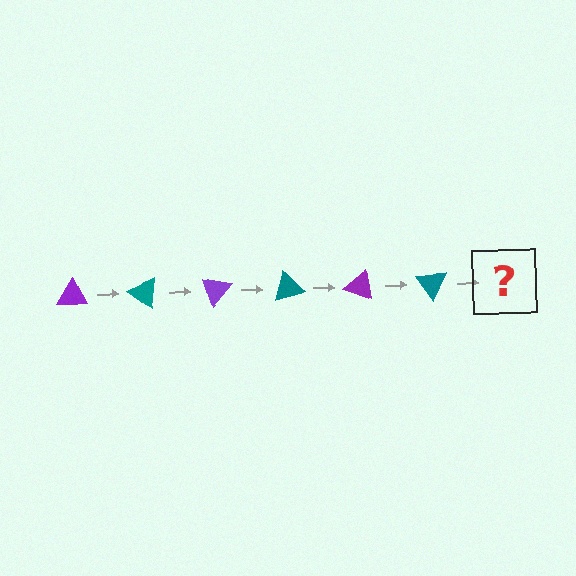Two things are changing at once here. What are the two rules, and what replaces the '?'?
The two rules are that it rotates 35 degrees each step and the color cycles through purple and teal. The '?' should be a purple triangle, rotated 210 degrees from the start.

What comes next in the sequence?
The next element should be a purple triangle, rotated 210 degrees from the start.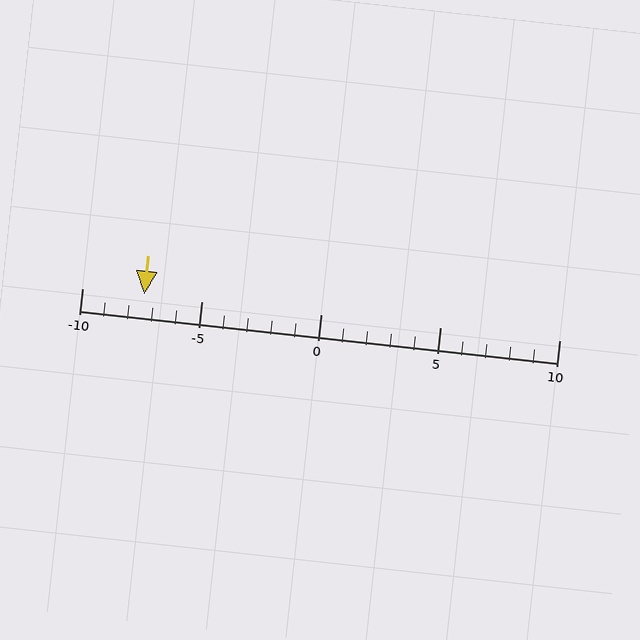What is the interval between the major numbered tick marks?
The major tick marks are spaced 5 units apart.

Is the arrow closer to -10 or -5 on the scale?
The arrow is closer to -5.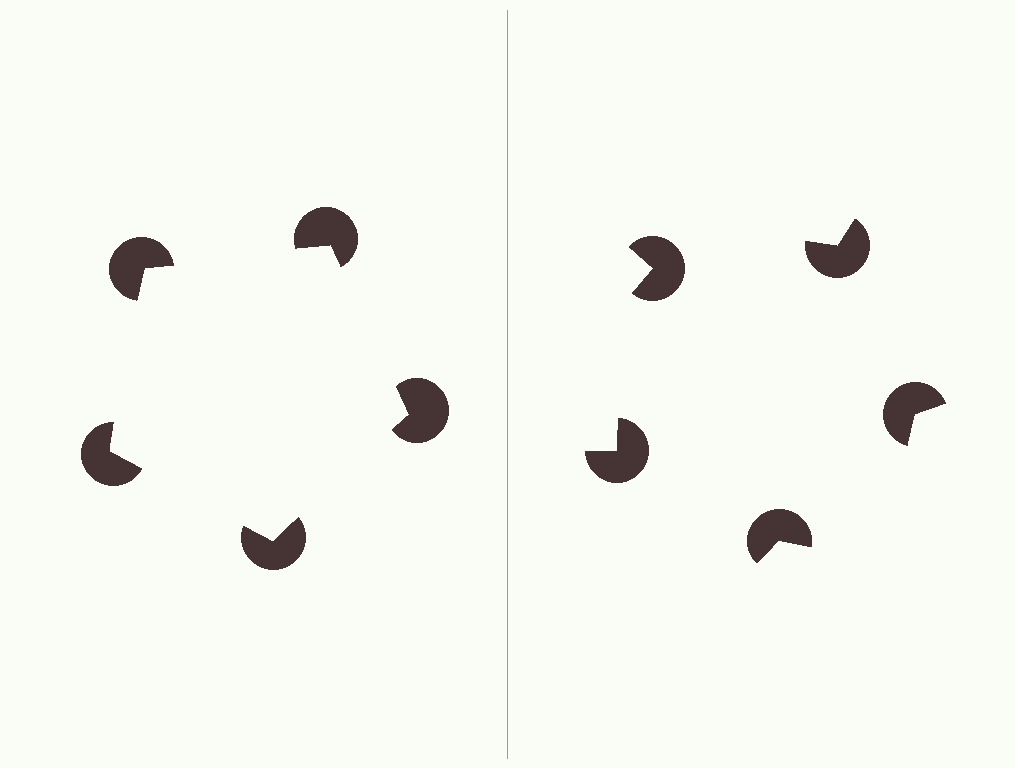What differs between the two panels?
The pac-man discs are positioned identically on both sides; only the wedge orientations differ. On the left they align to a pentagon; on the right they are misaligned.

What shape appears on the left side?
An illusory pentagon.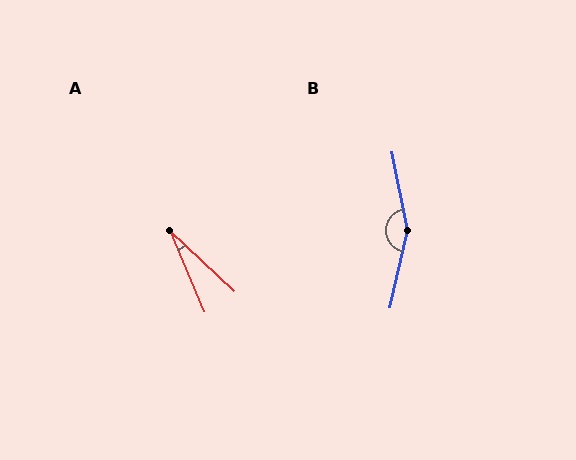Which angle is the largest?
B, at approximately 156 degrees.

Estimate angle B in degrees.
Approximately 156 degrees.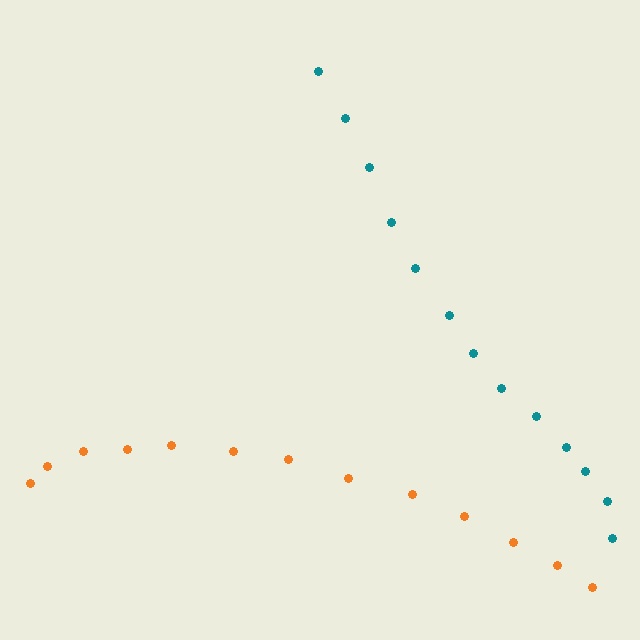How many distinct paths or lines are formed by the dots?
There are 2 distinct paths.